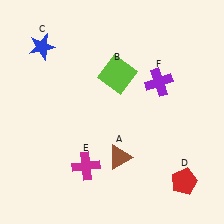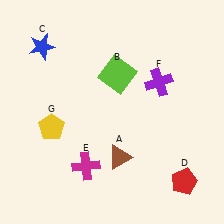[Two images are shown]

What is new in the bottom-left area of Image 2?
A yellow pentagon (G) was added in the bottom-left area of Image 2.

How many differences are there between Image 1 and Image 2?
There is 1 difference between the two images.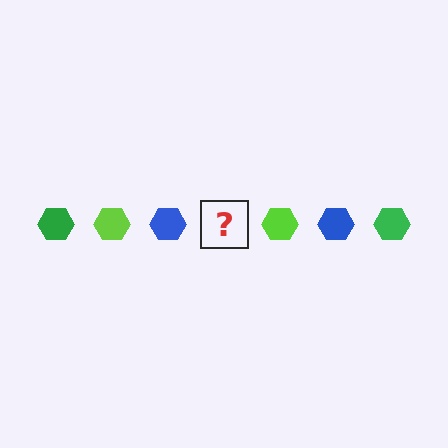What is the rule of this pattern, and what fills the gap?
The rule is that the pattern cycles through green, lime, blue hexagons. The gap should be filled with a green hexagon.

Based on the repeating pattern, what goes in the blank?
The blank should be a green hexagon.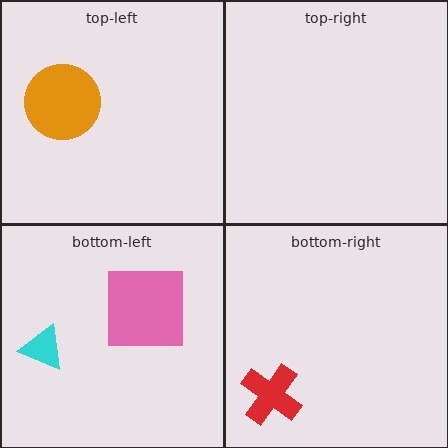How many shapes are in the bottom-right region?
1.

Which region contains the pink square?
The bottom-left region.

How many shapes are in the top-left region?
1.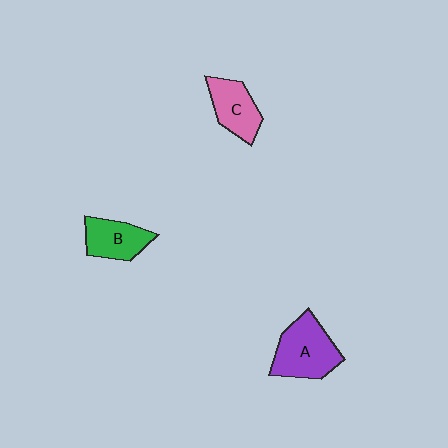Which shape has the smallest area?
Shape B (green).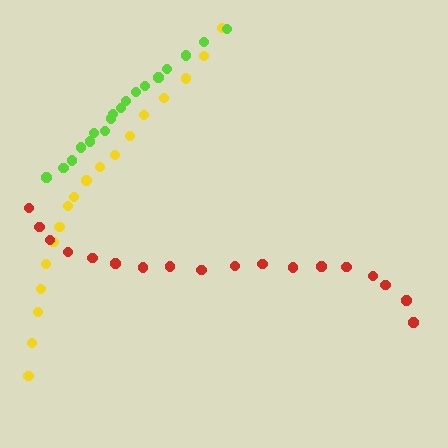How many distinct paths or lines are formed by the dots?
There are 3 distinct paths.